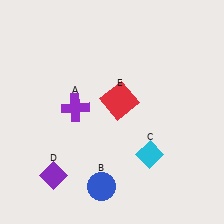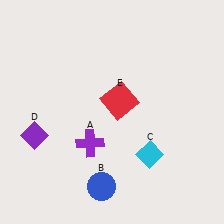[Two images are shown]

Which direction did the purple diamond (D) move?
The purple diamond (D) moved up.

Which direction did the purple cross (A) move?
The purple cross (A) moved down.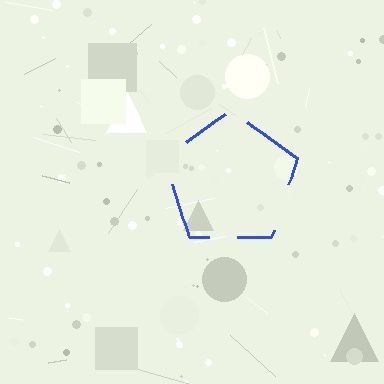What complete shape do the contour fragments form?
The contour fragments form a pentagon.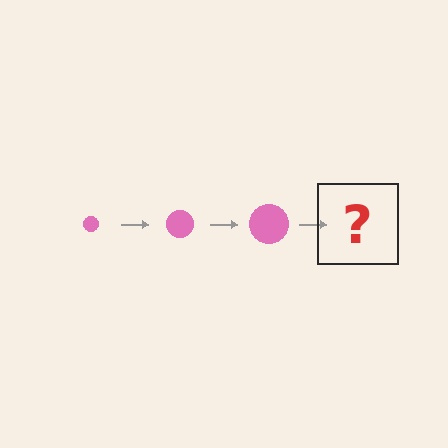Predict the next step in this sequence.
The next step is a pink circle, larger than the previous one.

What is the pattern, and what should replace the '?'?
The pattern is that the circle gets progressively larger each step. The '?' should be a pink circle, larger than the previous one.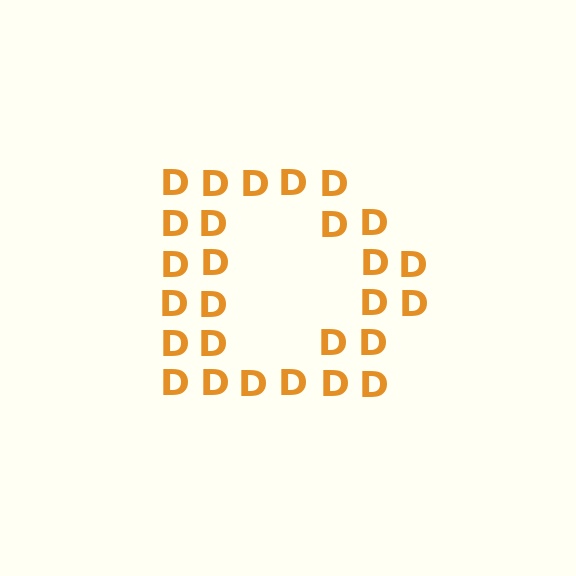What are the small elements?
The small elements are letter D's.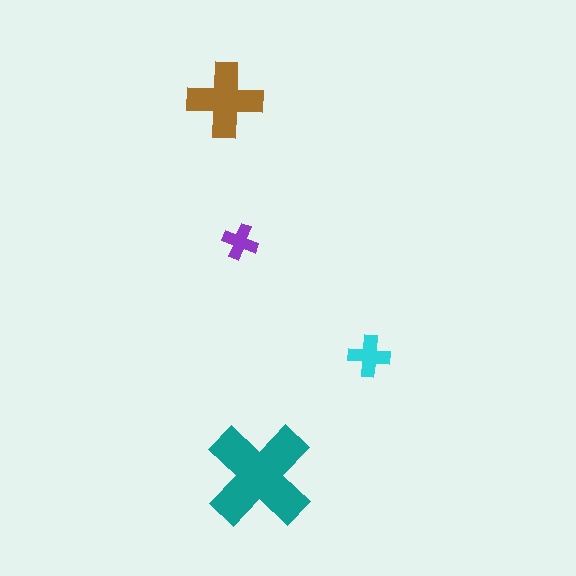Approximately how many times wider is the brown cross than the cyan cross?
About 2 times wider.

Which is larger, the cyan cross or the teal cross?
The teal one.